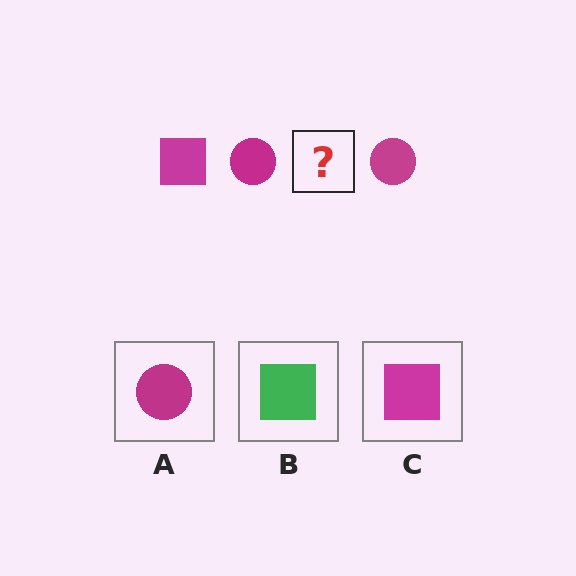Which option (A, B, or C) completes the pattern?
C.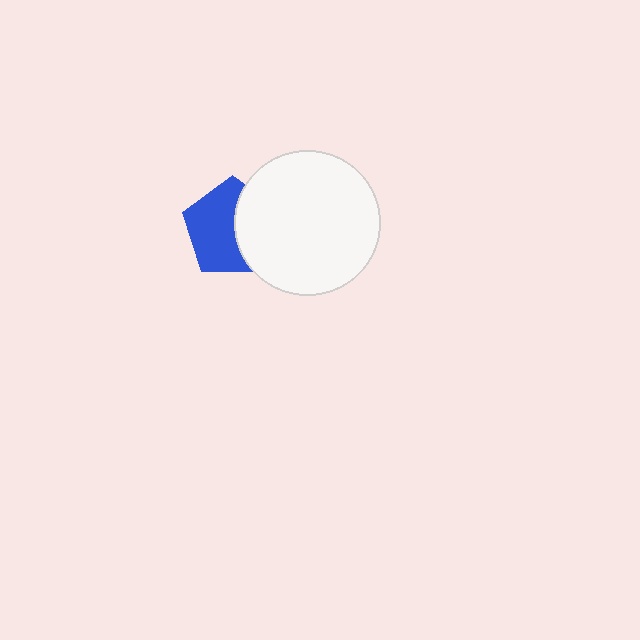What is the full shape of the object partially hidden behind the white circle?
The partially hidden object is a blue pentagon.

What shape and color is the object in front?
The object in front is a white circle.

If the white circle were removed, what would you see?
You would see the complete blue pentagon.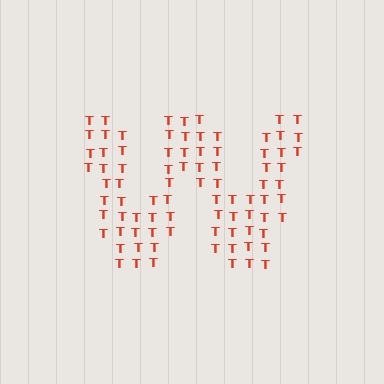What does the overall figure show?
The overall figure shows the letter W.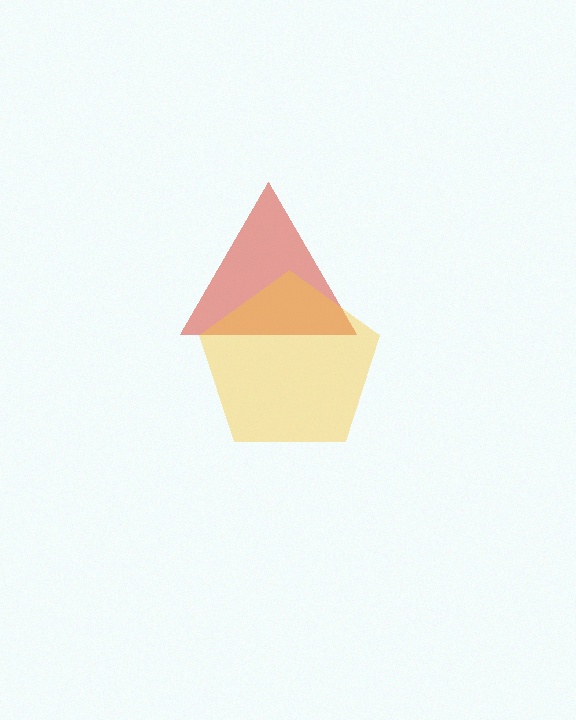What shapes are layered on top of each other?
The layered shapes are: a red triangle, a yellow pentagon.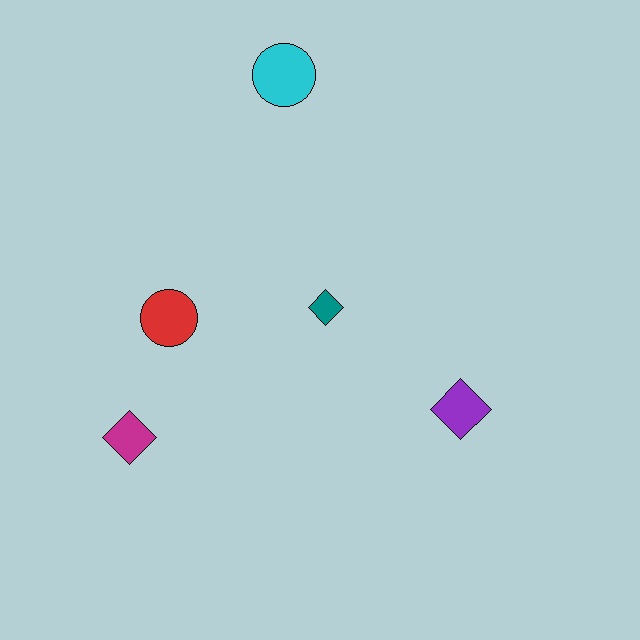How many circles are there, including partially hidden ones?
There are 2 circles.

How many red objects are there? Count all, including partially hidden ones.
There is 1 red object.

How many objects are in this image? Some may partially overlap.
There are 5 objects.